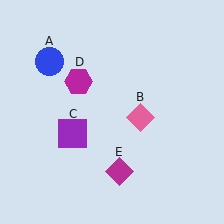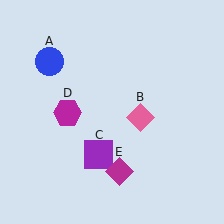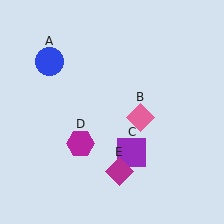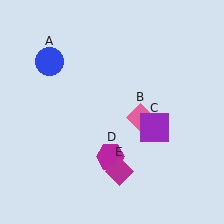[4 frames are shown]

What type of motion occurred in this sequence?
The purple square (object C), magenta hexagon (object D) rotated counterclockwise around the center of the scene.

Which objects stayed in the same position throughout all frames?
Blue circle (object A) and pink diamond (object B) and magenta diamond (object E) remained stationary.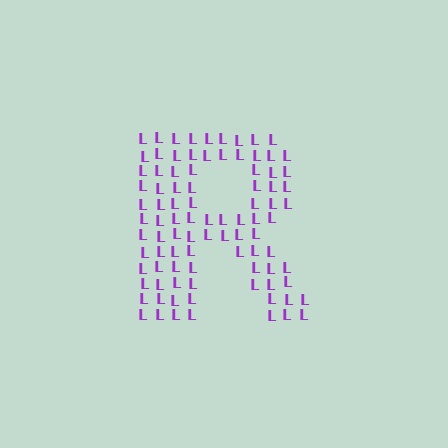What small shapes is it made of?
It is made of small letter L's.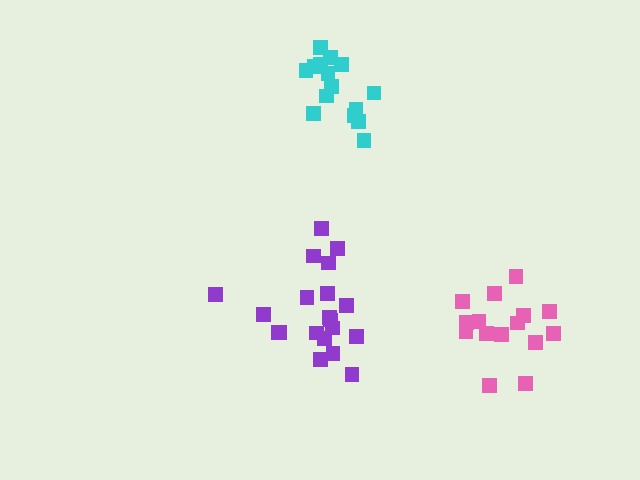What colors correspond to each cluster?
The clusters are colored: pink, purple, cyan.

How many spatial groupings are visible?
There are 3 spatial groupings.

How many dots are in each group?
Group 1: 15 dots, Group 2: 20 dots, Group 3: 15 dots (50 total).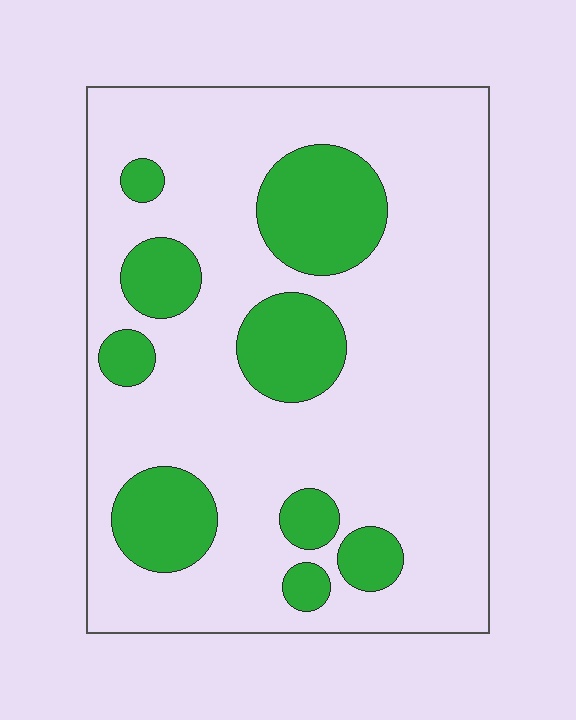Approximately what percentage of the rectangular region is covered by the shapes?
Approximately 25%.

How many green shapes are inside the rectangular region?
9.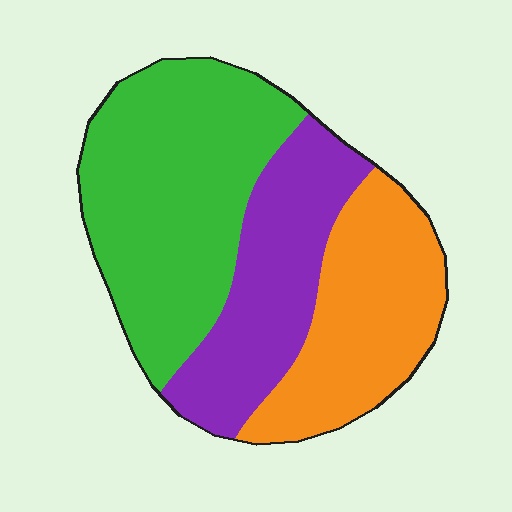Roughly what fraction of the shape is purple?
Purple covers around 25% of the shape.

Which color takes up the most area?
Green, at roughly 45%.